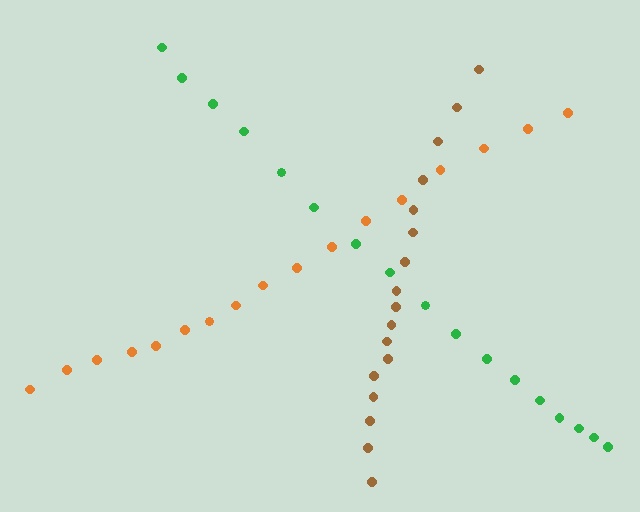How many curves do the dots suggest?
There are 3 distinct paths.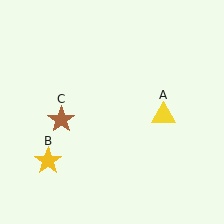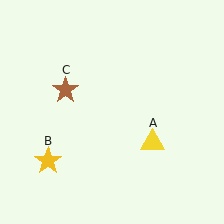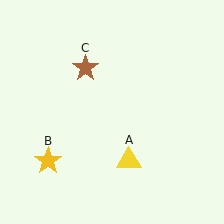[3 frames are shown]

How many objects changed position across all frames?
2 objects changed position: yellow triangle (object A), brown star (object C).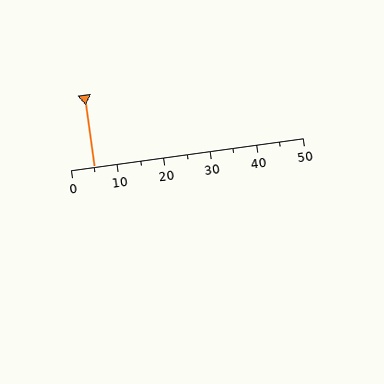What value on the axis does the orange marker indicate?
The marker indicates approximately 5.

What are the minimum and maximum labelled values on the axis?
The axis runs from 0 to 50.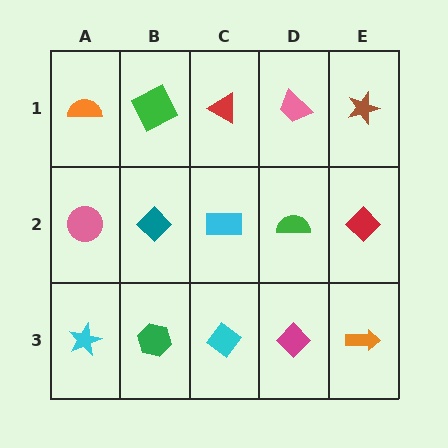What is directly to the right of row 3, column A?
A green hexagon.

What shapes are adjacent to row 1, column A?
A pink circle (row 2, column A), a green square (row 1, column B).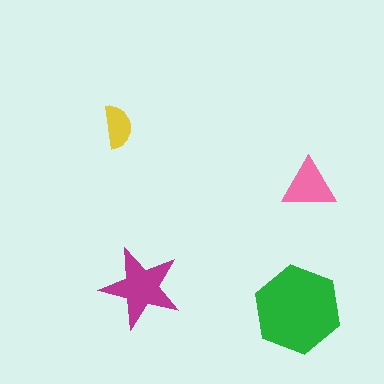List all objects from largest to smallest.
The green hexagon, the magenta star, the pink triangle, the yellow semicircle.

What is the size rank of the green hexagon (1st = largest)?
1st.